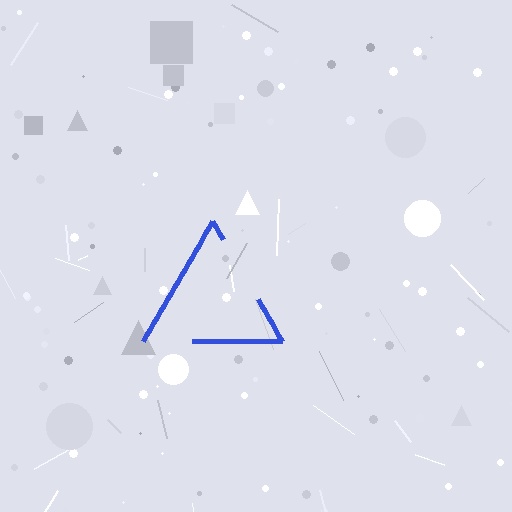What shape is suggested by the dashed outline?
The dashed outline suggests a triangle.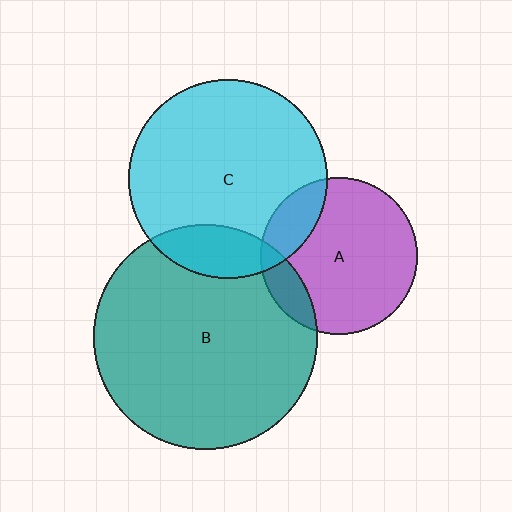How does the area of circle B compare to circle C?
Approximately 1.3 times.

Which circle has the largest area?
Circle B (teal).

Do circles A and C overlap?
Yes.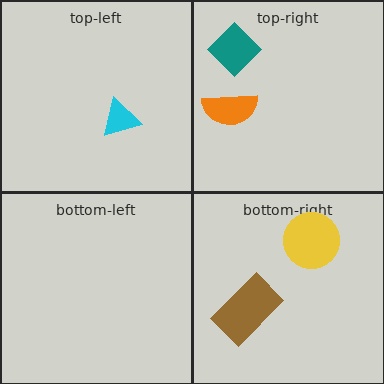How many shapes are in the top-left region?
1.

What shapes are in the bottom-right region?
The yellow circle, the brown rectangle.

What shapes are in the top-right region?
The teal diamond, the orange semicircle.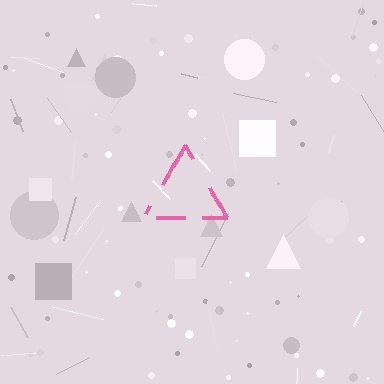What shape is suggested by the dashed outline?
The dashed outline suggests a triangle.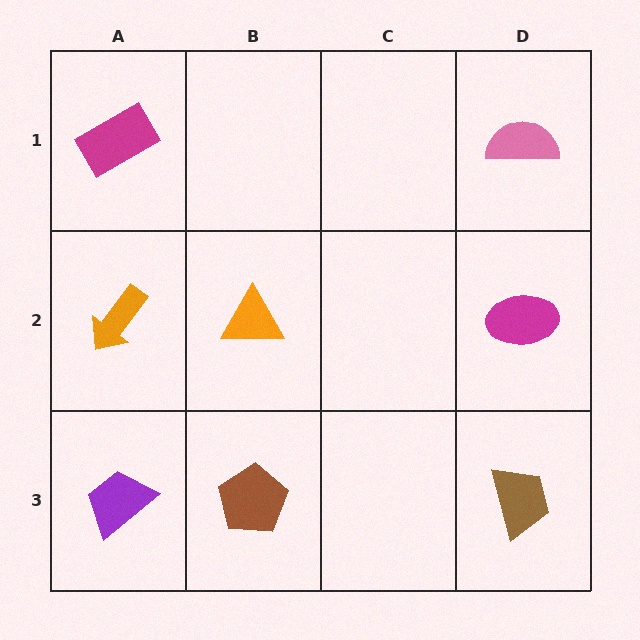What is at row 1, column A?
A magenta rectangle.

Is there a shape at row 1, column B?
No, that cell is empty.